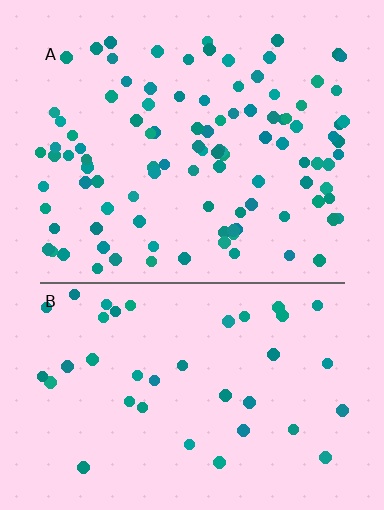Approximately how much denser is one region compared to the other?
Approximately 2.6× — region A over region B.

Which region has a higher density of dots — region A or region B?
A (the top).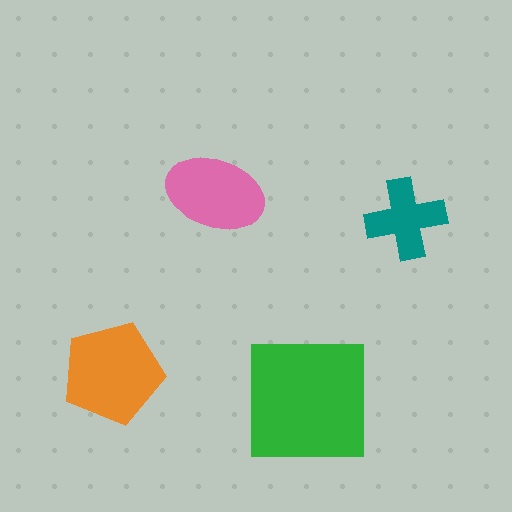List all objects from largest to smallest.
The green square, the orange pentagon, the pink ellipse, the teal cross.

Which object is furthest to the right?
The teal cross is rightmost.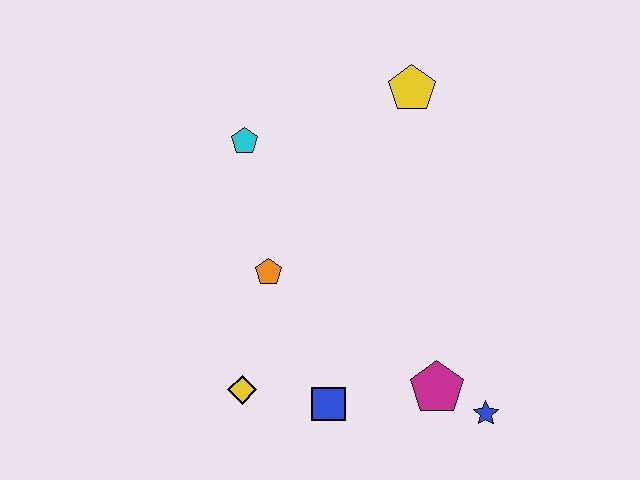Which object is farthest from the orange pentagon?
The blue star is farthest from the orange pentagon.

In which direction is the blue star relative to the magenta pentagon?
The blue star is to the right of the magenta pentagon.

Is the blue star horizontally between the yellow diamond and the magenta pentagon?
No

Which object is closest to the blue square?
The yellow diamond is closest to the blue square.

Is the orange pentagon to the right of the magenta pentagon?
No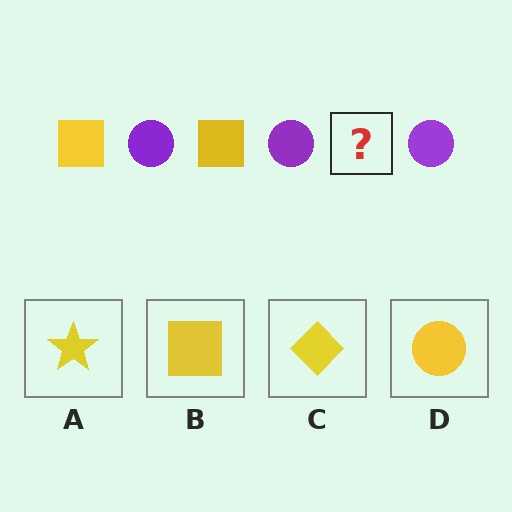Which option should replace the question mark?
Option B.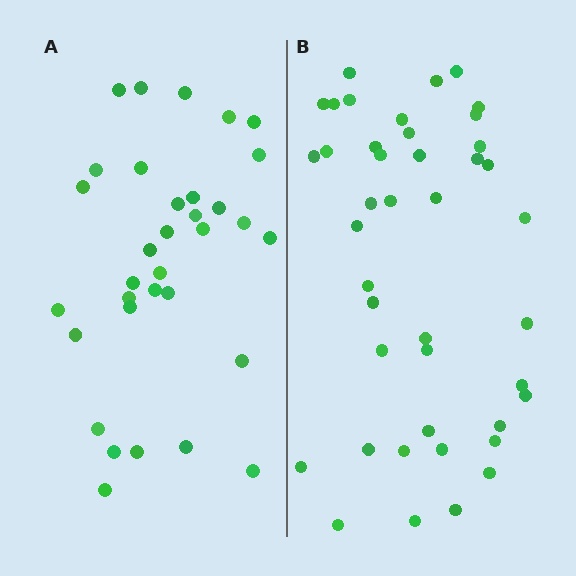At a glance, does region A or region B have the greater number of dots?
Region B (the right region) has more dots.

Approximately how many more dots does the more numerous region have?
Region B has roughly 8 or so more dots than region A.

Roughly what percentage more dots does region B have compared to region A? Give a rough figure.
About 25% more.